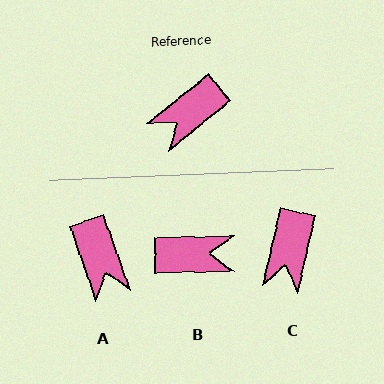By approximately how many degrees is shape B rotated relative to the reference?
Approximately 141 degrees counter-clockwise.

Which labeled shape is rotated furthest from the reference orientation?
B, about 141 degrees away.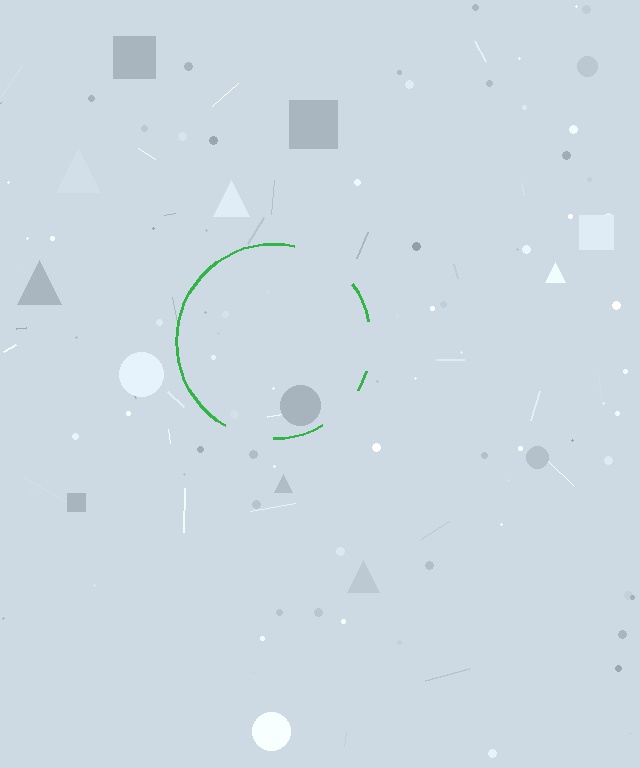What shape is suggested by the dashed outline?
The dashed outline suggests a circle.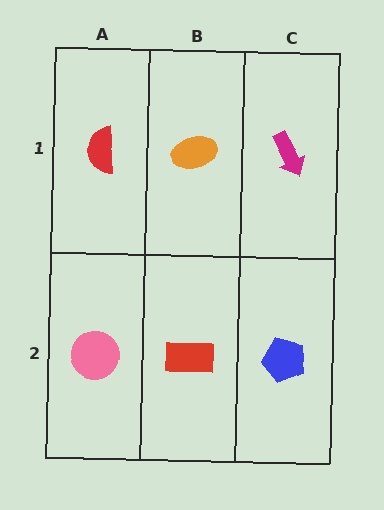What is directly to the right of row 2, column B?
A blue pentagon.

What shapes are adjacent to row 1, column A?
A pink circle (row 2, column A), an orange ellipse (row 1, column B).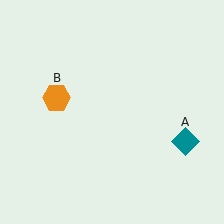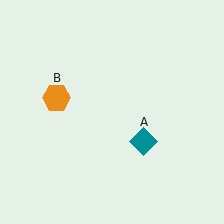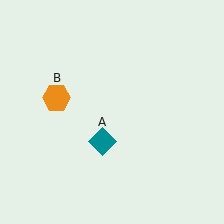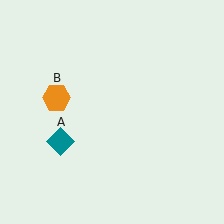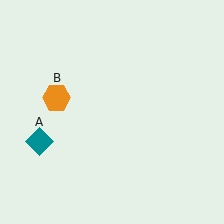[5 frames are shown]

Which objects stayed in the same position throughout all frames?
Orange hexagon (object B) remained stationary.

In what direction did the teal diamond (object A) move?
The teal diamond (object A) moved left.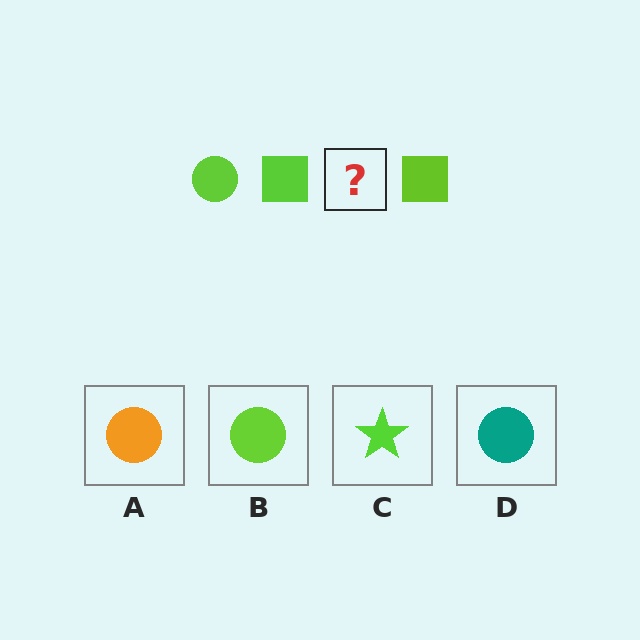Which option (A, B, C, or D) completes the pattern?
B.